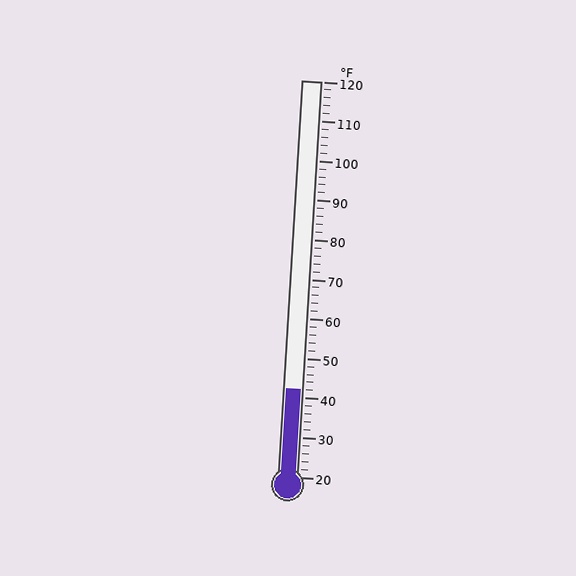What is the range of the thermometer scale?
The thermometer scale ranges from 20°F to 120°F.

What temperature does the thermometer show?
The thermometer shows approximately 42°F.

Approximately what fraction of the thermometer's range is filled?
The thermometer is filled to approximately 20% of its range.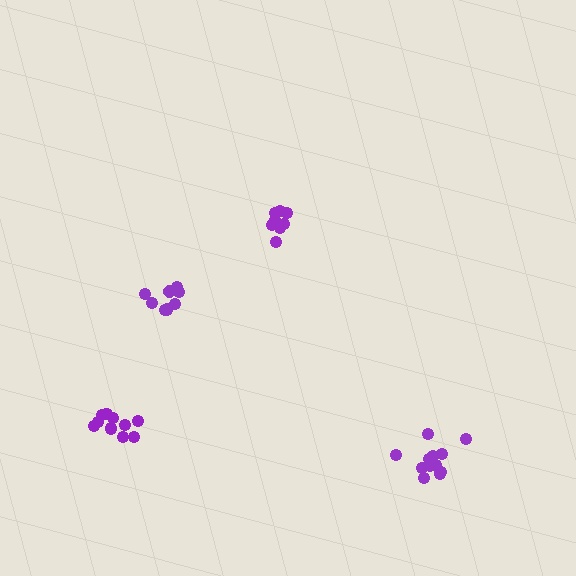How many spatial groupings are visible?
There are 4 spatial groupings.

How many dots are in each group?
Group 1: 10 dots, Group 2: 13 dots, Group 3: 8 dots, Group 4: 9 dots (40 total).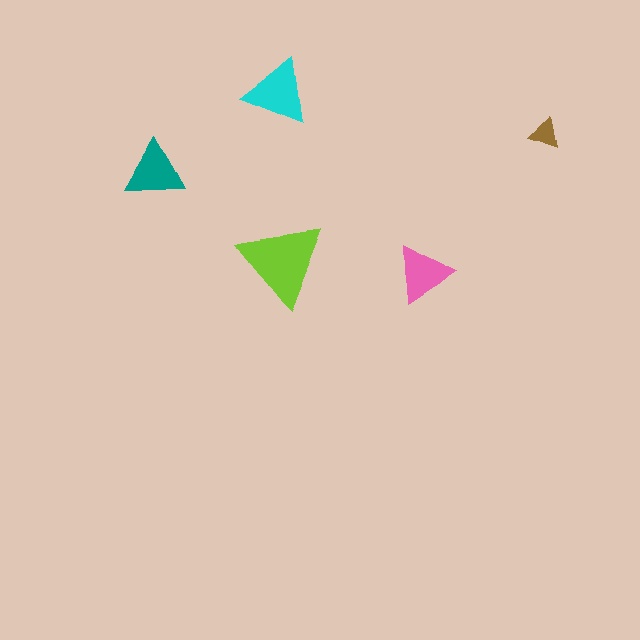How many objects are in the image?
There are 5 objects in the image.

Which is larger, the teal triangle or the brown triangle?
The teal one.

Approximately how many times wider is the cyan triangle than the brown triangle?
About 2 times wider.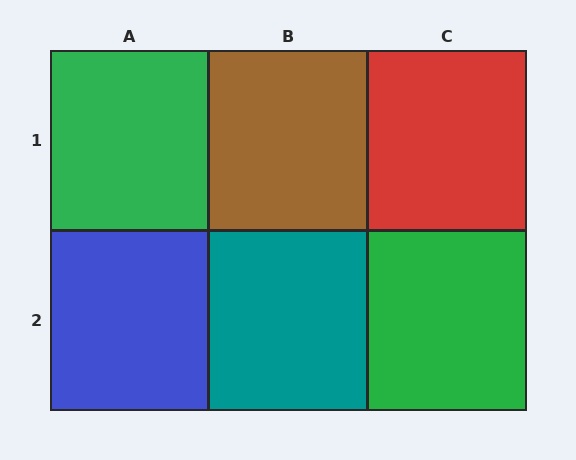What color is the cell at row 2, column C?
Green.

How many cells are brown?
1 cell is brown.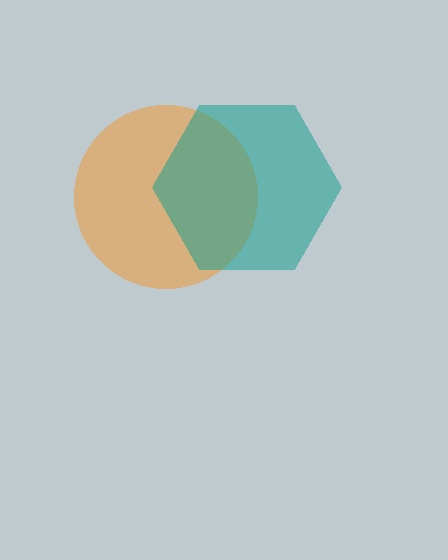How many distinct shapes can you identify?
There are 2 distinct shapes: an orange circle, a teal hexagon.